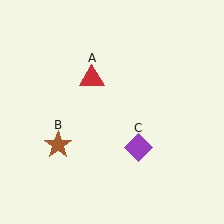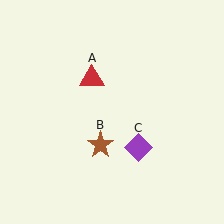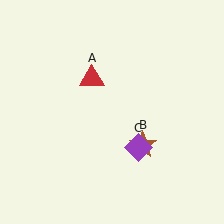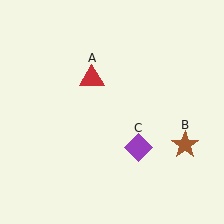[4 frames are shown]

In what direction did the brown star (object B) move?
The brown star (object B) moved right.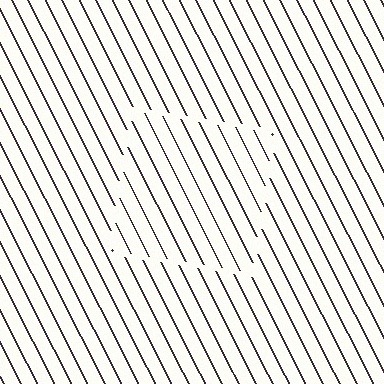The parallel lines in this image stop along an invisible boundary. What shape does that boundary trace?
An illusory square. The interior of the shape contains the same grating, shifted by half a period — the contour is defined by the phase discontinuity where line-ends from the inner and outer gratings abut.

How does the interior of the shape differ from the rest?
The interior of the shape contains the same grating, shifted by half a period — the contour is defined by the phase discontinuity where line-ends from the inner and outer gratings abut.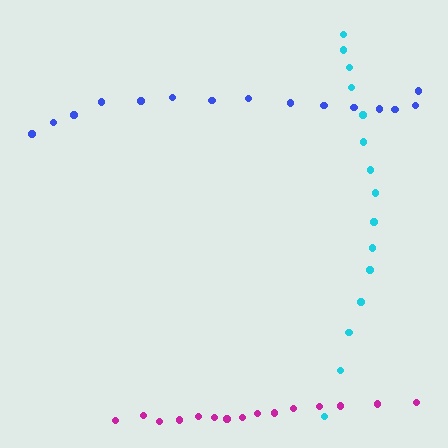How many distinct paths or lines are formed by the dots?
There are 3 distinct paths.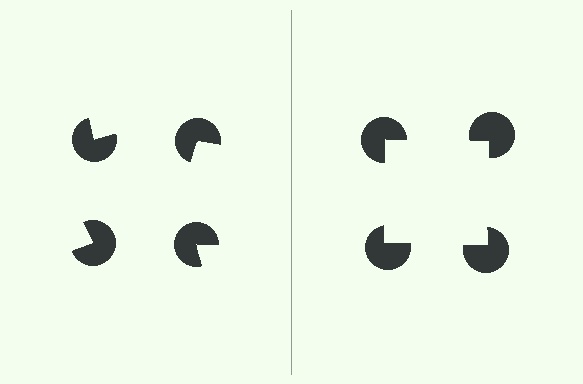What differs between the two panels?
The pac-man discs are positioned identically on both sides; only the wedge orientations differ. On the right they align to a square; on the left they are misaligned.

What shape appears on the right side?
An illusory square.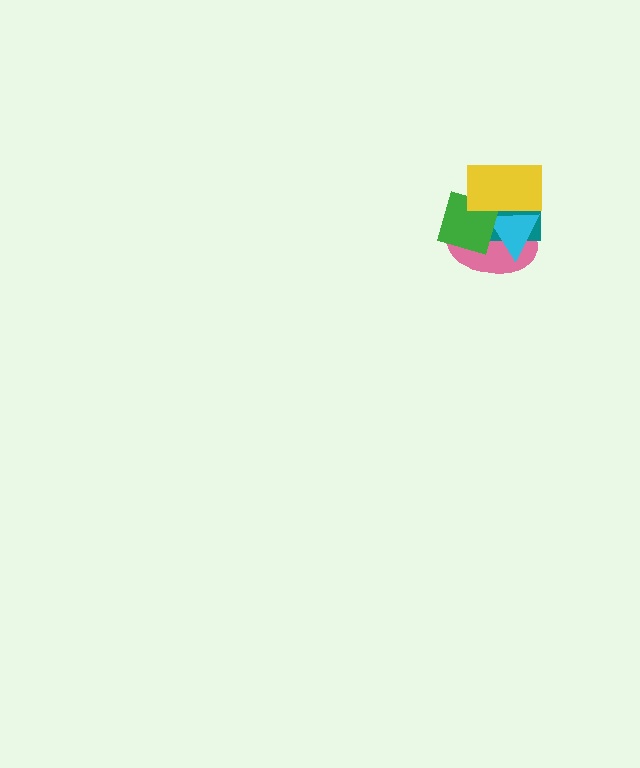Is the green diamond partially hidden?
Yes, it is partially covered by another shape.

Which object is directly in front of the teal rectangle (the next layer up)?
The cyan triangle is directly in front of the teal rectangle.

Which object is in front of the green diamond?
The yellow rectangle is in front of the green diamond.